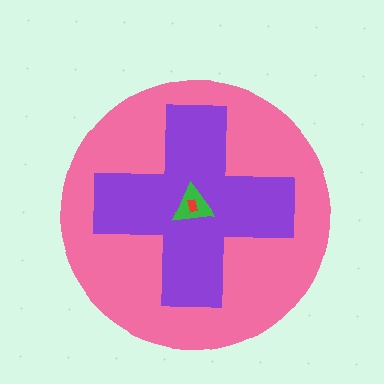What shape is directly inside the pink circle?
The purple cross.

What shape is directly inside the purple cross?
The green triangle.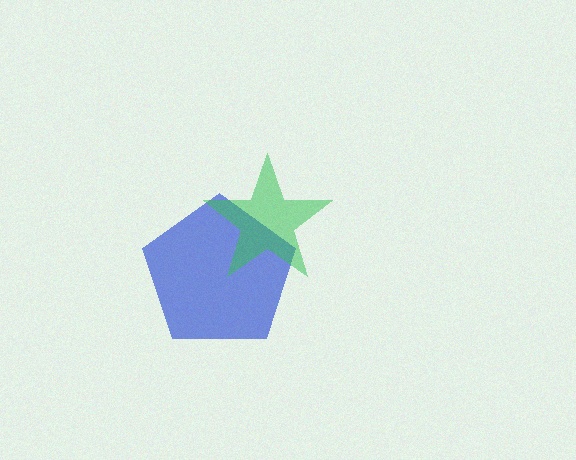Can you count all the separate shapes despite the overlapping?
Yes, there are 2 separate shapes.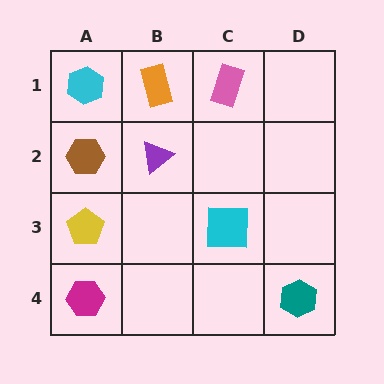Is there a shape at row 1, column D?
No, that cell is empty.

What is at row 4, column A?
A magenta hexagon.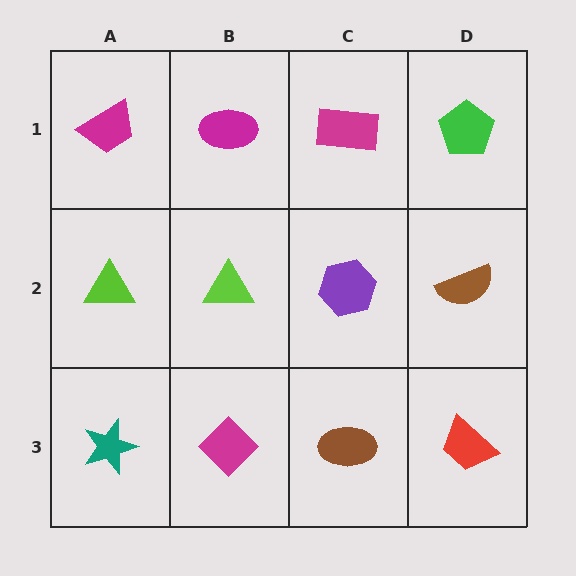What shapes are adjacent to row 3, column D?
A brown semicircle (row 2, column D), a brown ellipse (row 3, column C).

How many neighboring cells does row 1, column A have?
2.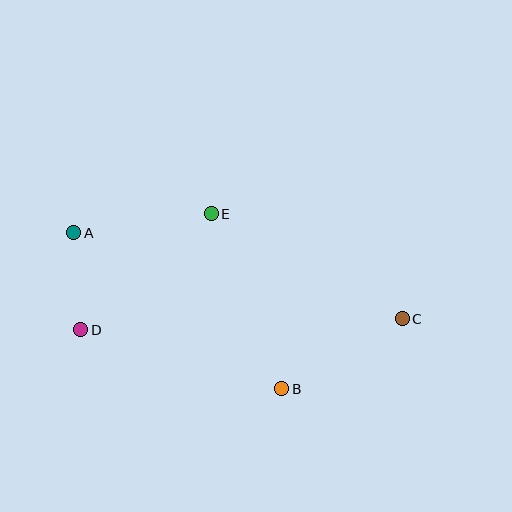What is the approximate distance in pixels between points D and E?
The distance between D and E is approximately 175 pixels.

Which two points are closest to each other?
Points A and D are closest to each other.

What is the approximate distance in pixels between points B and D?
The distance between B and D is approximately 209 pixels.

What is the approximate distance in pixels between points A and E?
The distance between A and E is approximately 139 pixels.